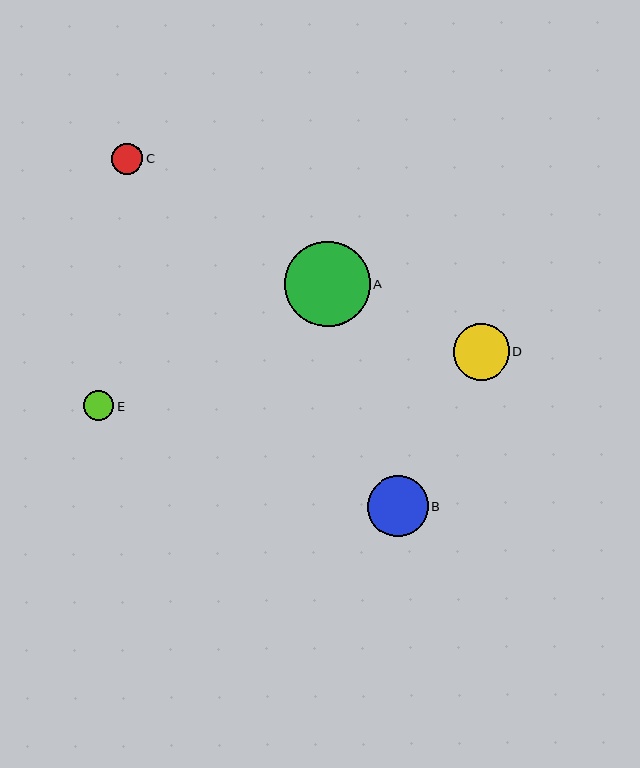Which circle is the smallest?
Circle E is the smallest with a size of approximately 30 pixels.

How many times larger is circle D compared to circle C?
Circle D is approximately 1.8 times the size of circle C.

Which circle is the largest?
Circle A is the largest with a size of approximately 86 pixels.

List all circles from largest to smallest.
From largest to smallest: A, B, D, C, E.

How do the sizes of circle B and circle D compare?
Circle B and circle D are approximately the same size.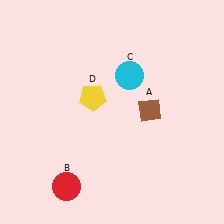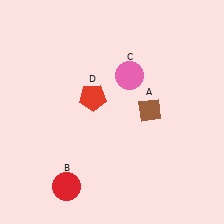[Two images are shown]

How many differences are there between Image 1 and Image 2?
There are 2 differences between the two images.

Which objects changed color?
C changed from cyan to pink. D changed from yellow to red.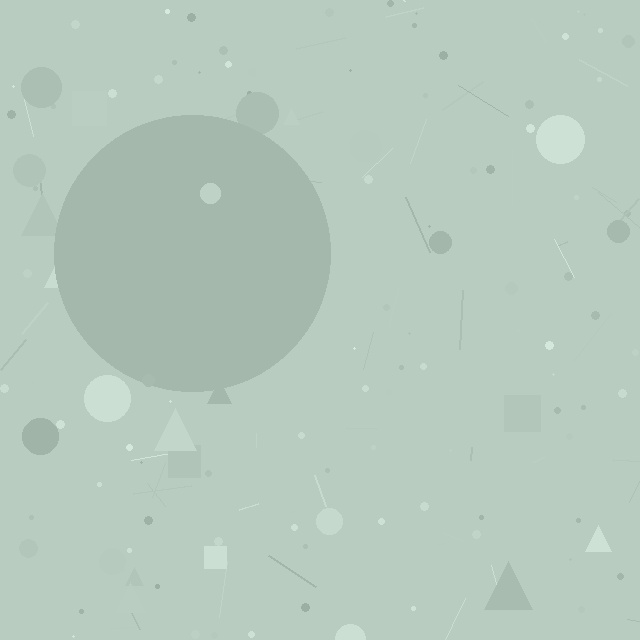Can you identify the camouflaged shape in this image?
The camouflaged shape is a circle.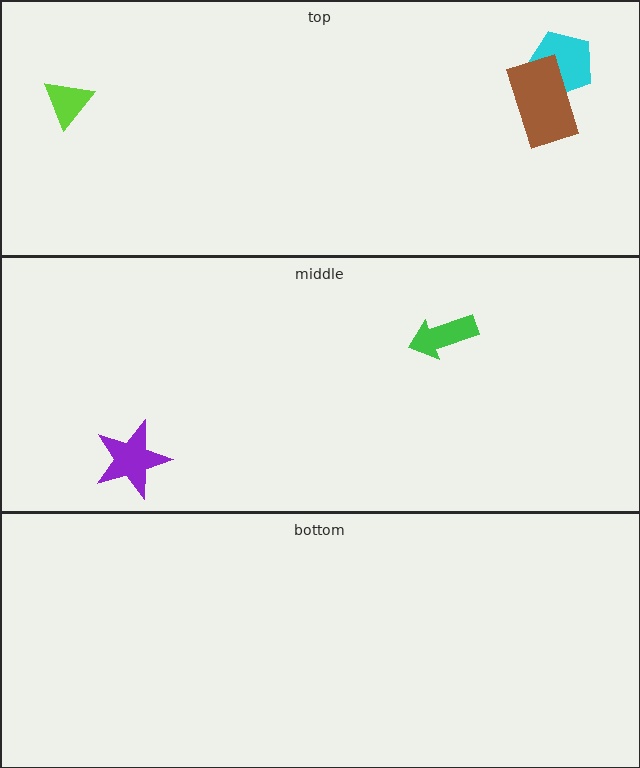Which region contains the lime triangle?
The top region.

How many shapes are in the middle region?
2.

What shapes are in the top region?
The cyan pentagon, the brown rectangle, the lime triangle.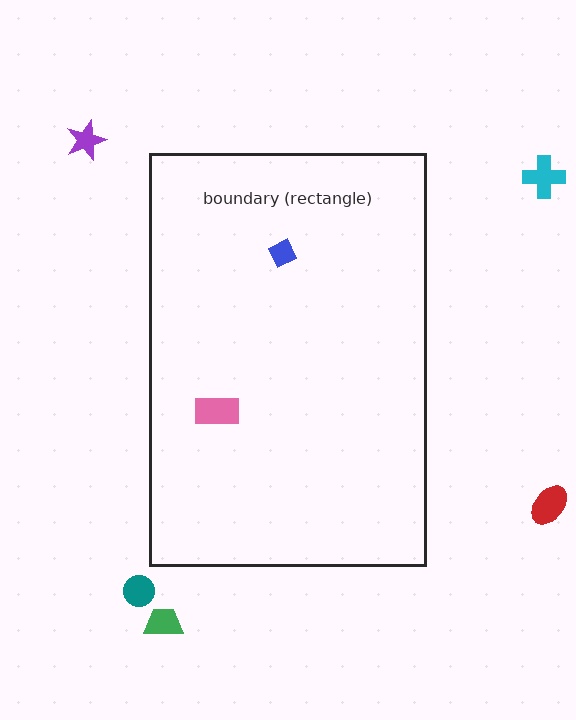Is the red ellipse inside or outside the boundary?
Outside.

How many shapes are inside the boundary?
2 inside, 5 outside.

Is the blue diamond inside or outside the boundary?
Inside.